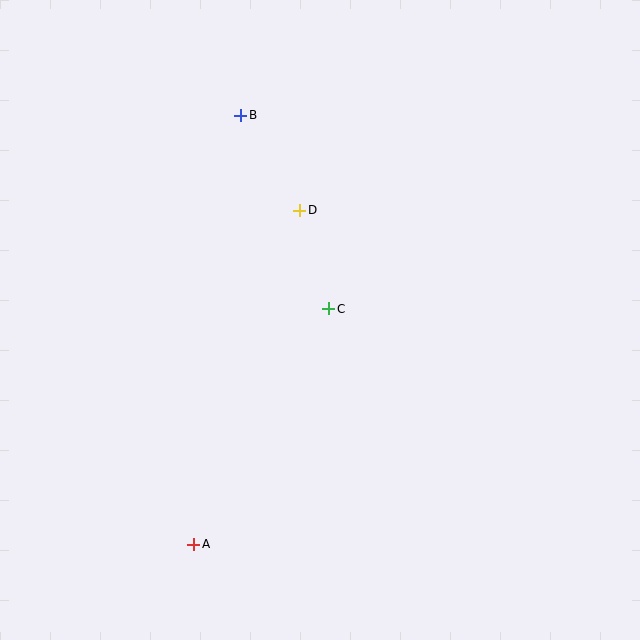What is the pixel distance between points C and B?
The distance between C and B is 213 pixels.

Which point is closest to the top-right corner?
Point D is closest to the top-right corner.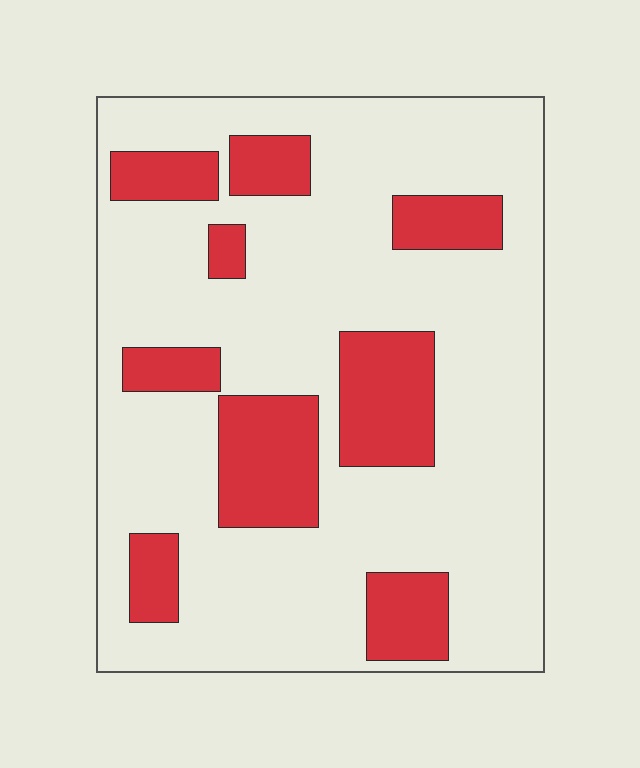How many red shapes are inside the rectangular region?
9.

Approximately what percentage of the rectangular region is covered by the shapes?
Approximately 25%.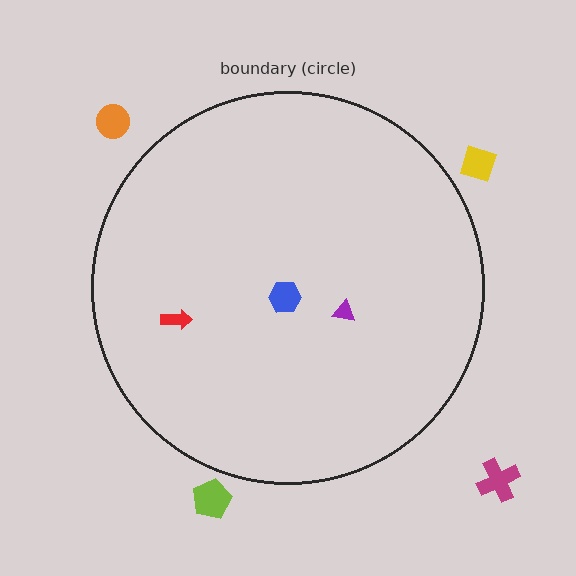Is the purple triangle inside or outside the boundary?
Inside.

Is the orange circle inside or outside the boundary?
Outside.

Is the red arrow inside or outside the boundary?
Inside.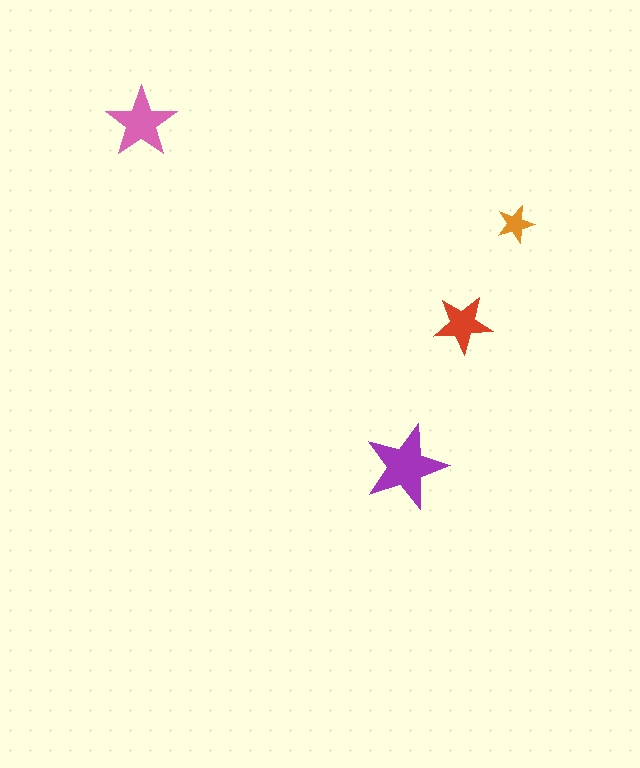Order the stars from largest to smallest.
the purple one, the pink one, the red one, the orange one.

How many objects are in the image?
There are 4 objects in the image.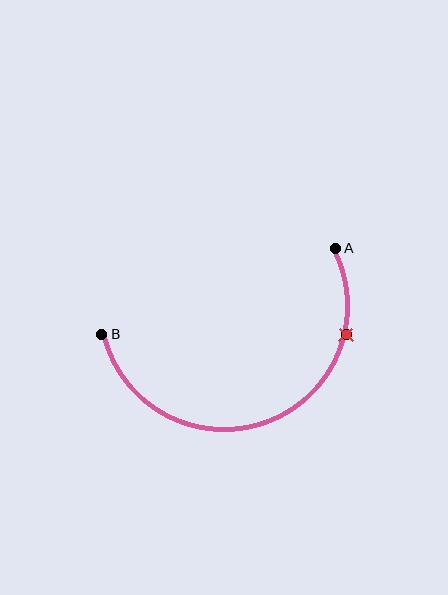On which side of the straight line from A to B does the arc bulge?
The arc bulges below the straight line connecting A and B.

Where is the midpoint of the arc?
The arc midpoint is the point on the curve farthest from the straight line joining A and B. It sits below that line.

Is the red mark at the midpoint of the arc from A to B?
No. The red mark lies on the arc but is closer to endpoint A. The arc midpoint would be at the point on the curve equidistant along the arc from both A and B.